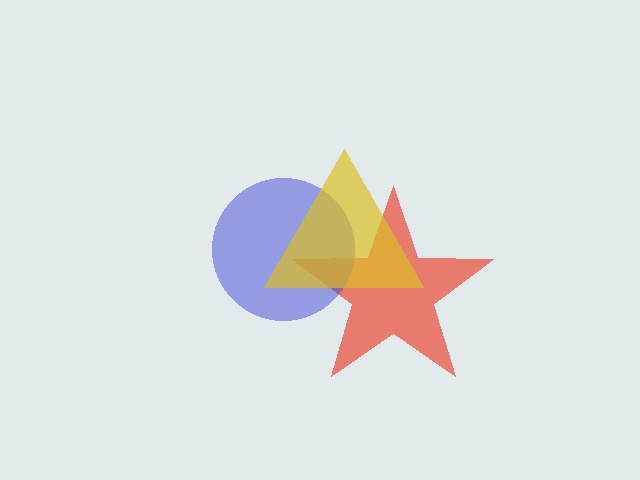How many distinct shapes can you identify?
There are 3 distinct shapes: a red star, a blue circle, a yellow triangle.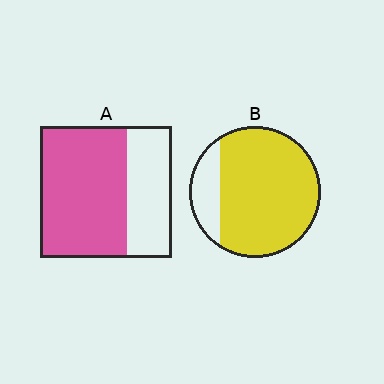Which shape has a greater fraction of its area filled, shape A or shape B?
Shape B.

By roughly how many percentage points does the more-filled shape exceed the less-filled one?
By roughly 15 percentage points (B over A).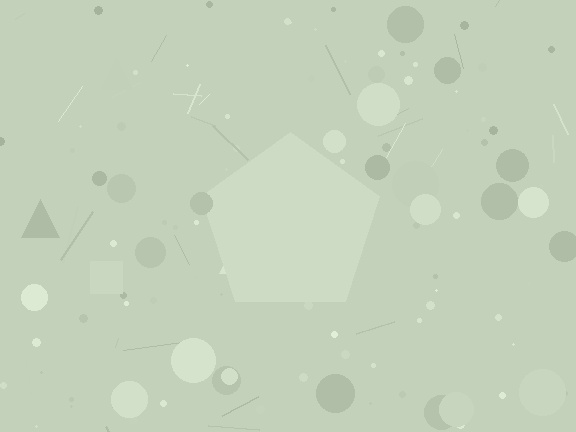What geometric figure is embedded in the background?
A pentagon is embedded in the background.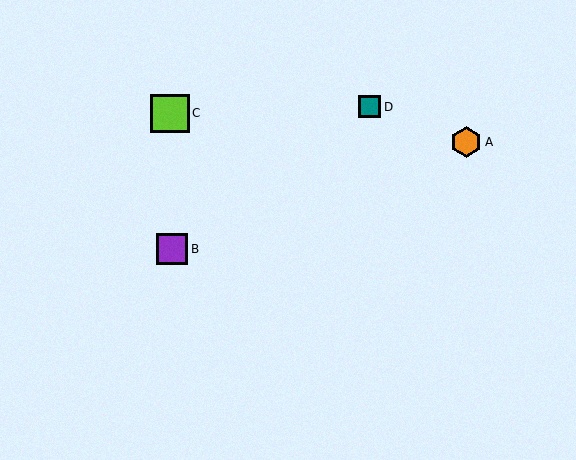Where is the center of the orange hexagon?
The center of the orange hexagon is at (466, 142).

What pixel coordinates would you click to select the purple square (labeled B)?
Click at (172, 249) to select the purple square B.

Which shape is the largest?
The lime square (labeled C) is the largest.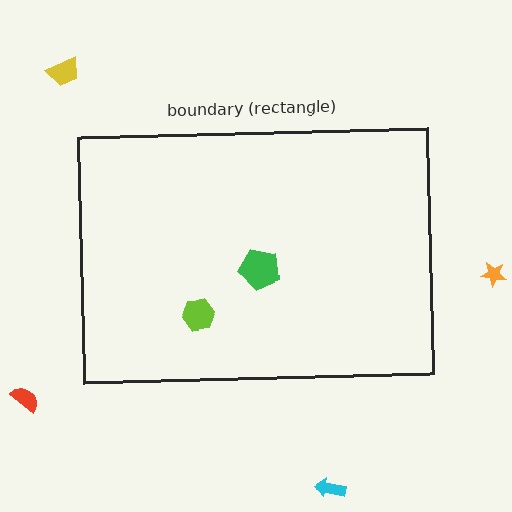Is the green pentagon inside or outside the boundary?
Inside.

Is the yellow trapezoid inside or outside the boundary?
Outside.